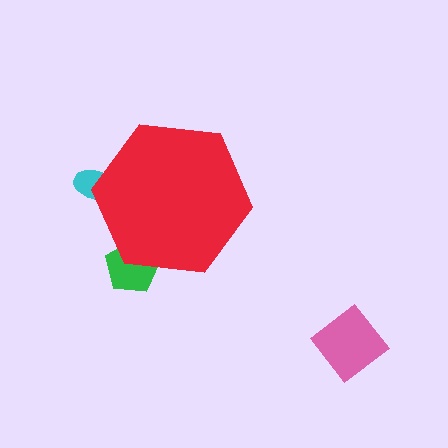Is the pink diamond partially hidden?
No, the pink diamond is fully visible.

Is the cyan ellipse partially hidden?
Yes, the cyan ellipse is partially hidden behind the red hexagon.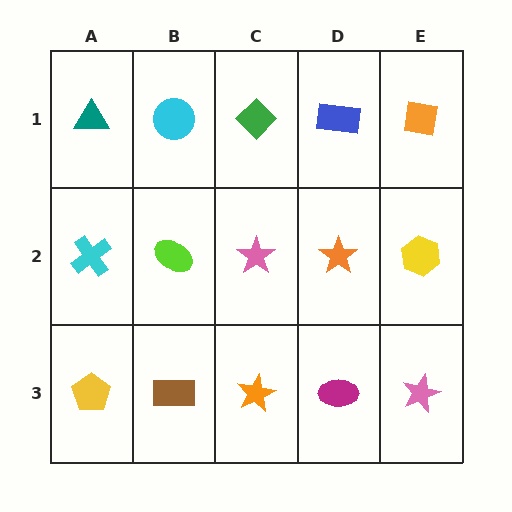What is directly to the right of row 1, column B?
A green diamond.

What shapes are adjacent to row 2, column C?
A green diamond (row 1, column C), an orange star (row 3, column C), a lime ellipse (row 2, column B), an orange star (row 2, column D).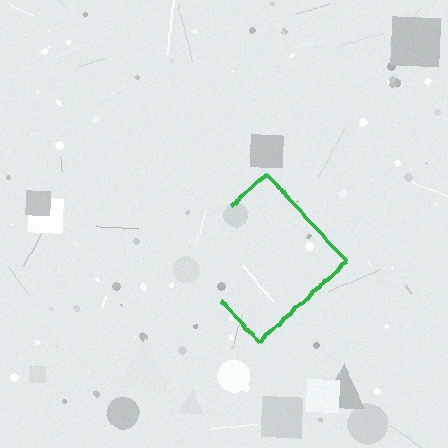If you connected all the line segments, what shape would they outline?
They would outline a diamond.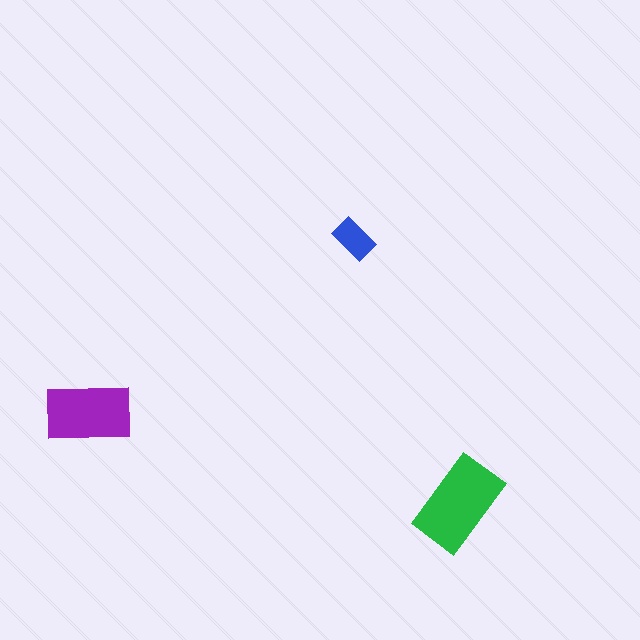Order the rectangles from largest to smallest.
the green one, the purple one, the blue one.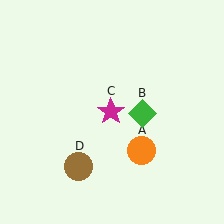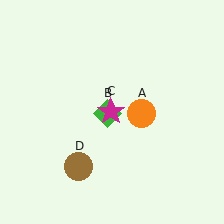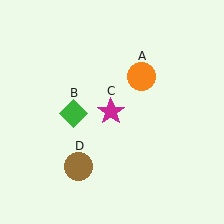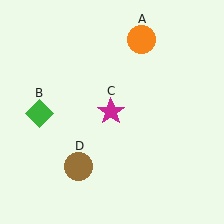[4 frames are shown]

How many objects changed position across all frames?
2 objects changed position: orange circle (object A), green diamond (object B).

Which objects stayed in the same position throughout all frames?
Magenta star (object C) and brown circle (object D) remained stationary.